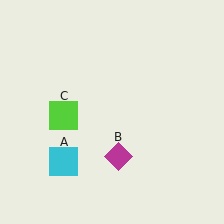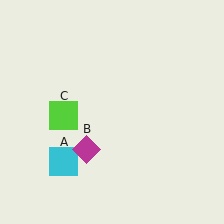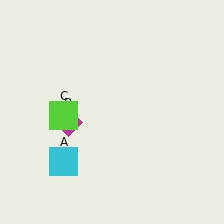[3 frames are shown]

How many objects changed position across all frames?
1 object changed position: magenta diamond (object B).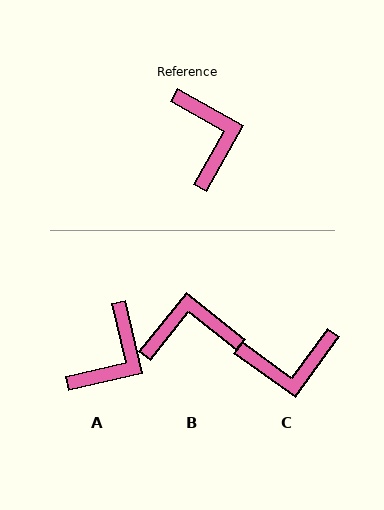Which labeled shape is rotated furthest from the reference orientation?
C, about 97 degrees away.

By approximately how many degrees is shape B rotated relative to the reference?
Approximately 81 degrees counter-clockwise.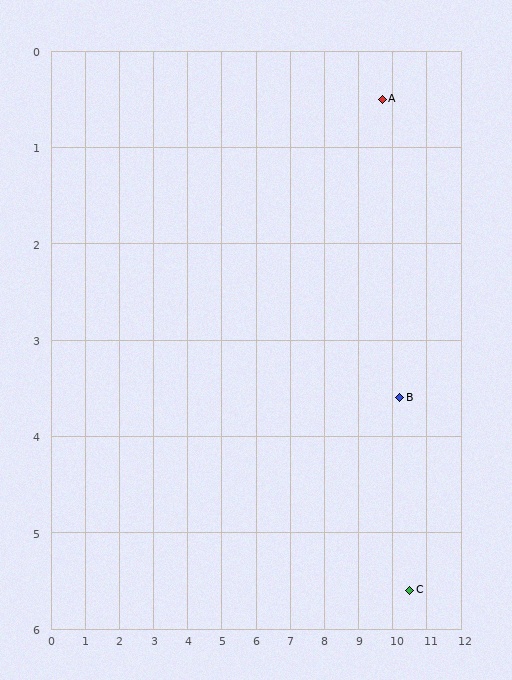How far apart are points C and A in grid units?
Points C and A are about 5.2 grid units apart.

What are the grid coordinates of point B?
Point B is at approximately (10.2, 3.6).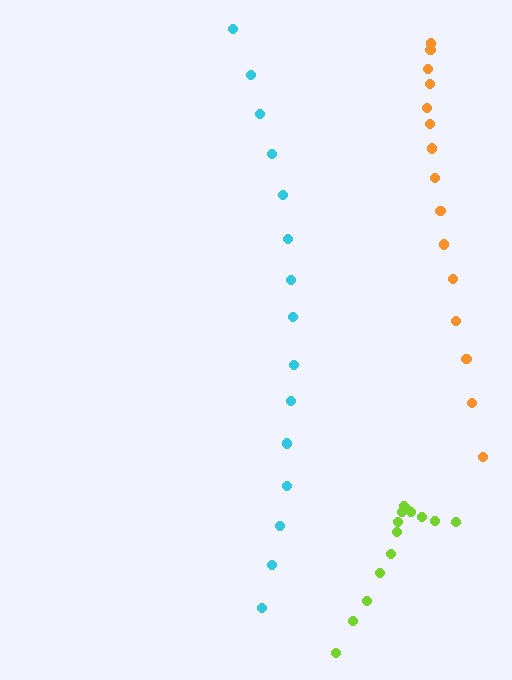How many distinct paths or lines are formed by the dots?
There are 3 distinct paths.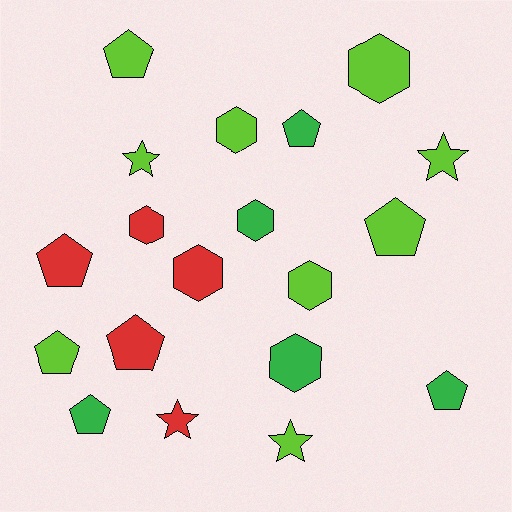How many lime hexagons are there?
There are 3 lime hexagons.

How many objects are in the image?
There are 19 objects.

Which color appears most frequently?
Lime, with 9 objects.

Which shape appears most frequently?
Pentagon, with 8 objects.